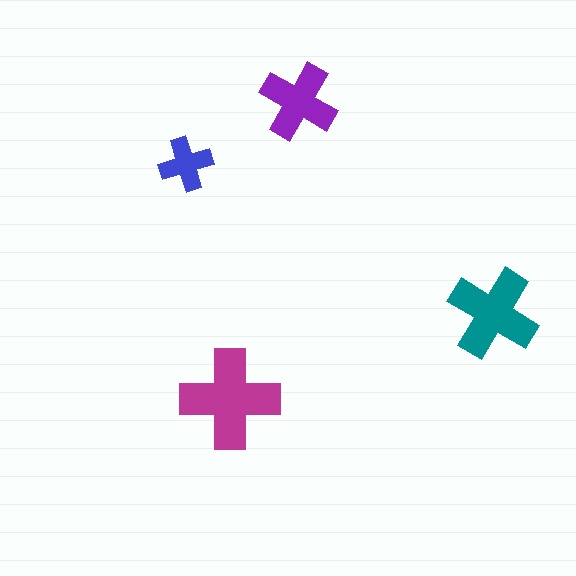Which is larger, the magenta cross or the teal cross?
The magenta one.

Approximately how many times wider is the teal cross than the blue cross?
About 1.5 times wider.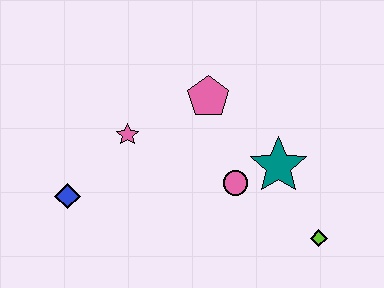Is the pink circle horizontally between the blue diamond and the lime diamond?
Yes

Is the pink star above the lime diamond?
Yes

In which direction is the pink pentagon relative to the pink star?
The pink pentagon is to the right of the pink star.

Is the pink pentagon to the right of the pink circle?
No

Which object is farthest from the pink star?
The lime diamond is farthest from the pink star.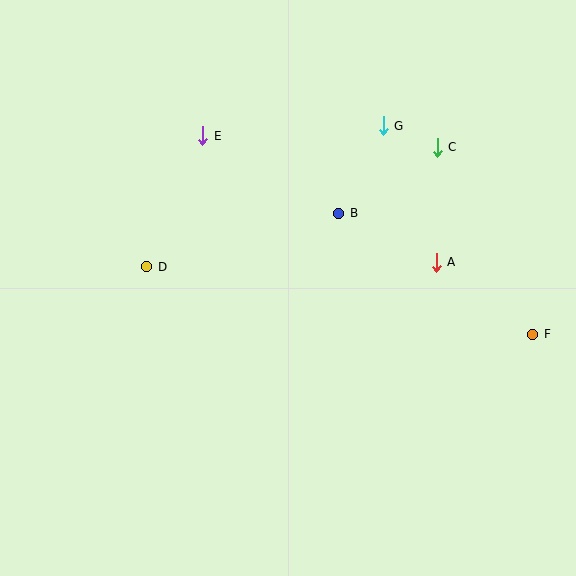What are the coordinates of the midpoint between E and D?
The midpoint between E and D is at (175, 201).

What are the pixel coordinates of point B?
Point B is at (339, 213).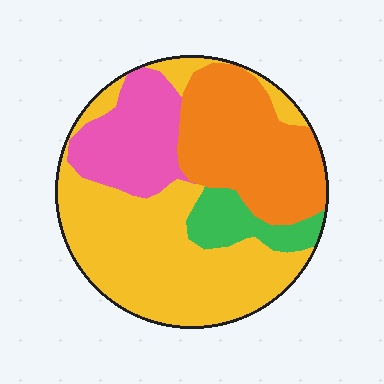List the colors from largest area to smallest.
From largest to smallest: yellow, orange, pink, green.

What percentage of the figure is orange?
Orange takes up between a sixth and a third of the figure.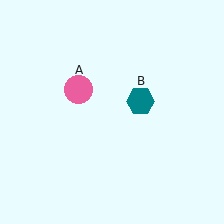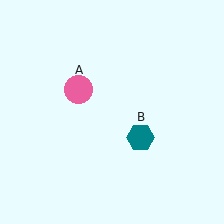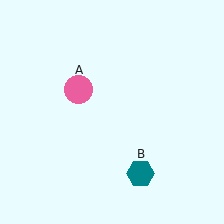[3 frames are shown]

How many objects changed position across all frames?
1 object changed position: teal hexagon (object B).